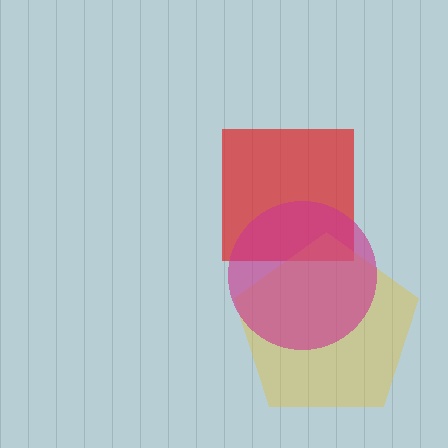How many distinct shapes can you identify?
There are 3 distinct shapes: a red square, a yellow pentagon, a magenta circle.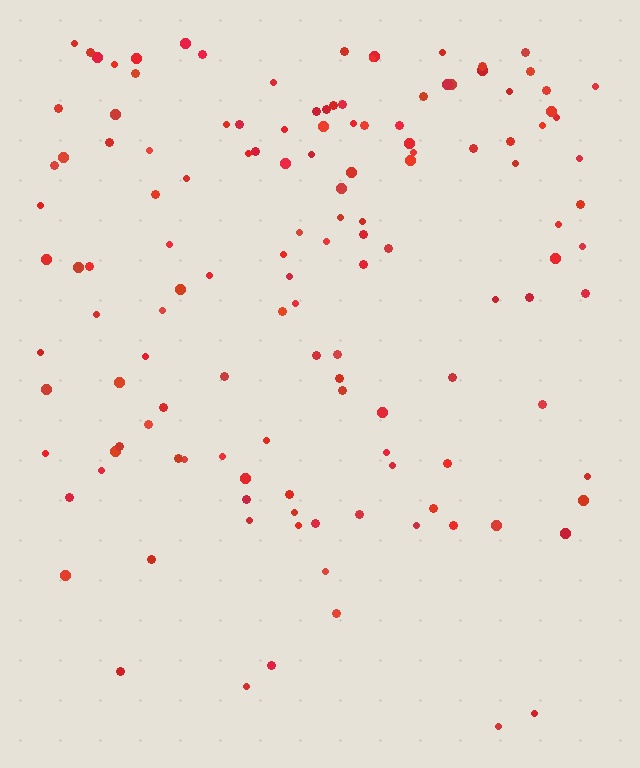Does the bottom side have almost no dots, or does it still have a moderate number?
Still a moderate number, just noticeably fewer than the top.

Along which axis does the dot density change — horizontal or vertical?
Vertical.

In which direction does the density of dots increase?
From bottom to top, with the top side densest.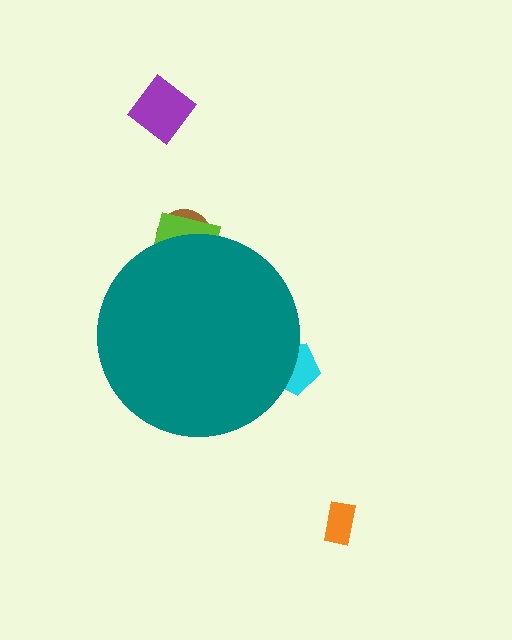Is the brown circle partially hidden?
Yes, the brown circle is partially hidden behind the teal circle.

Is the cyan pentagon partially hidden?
Yes, the cyan pentagon is partially hidden behind the teal circle.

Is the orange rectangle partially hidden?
No, the orange rectangle is fully visible.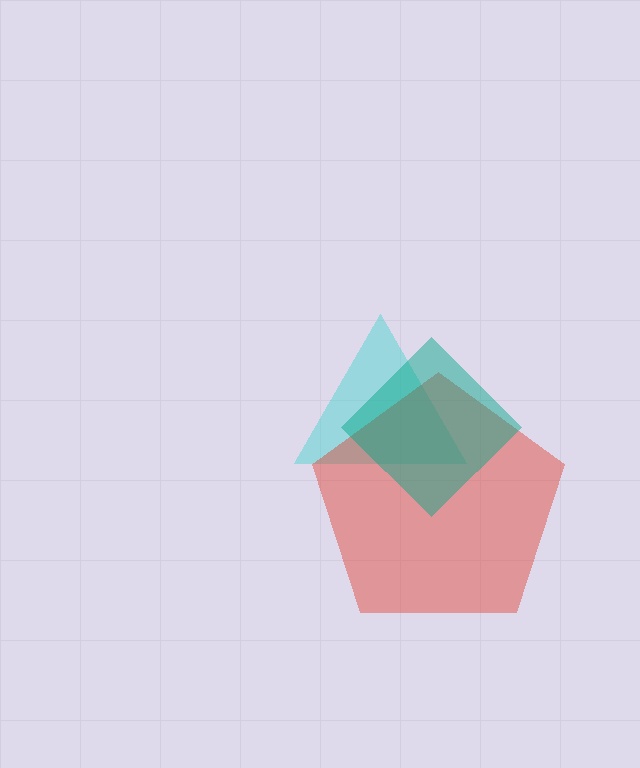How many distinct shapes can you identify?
There are 3 distinct shapes: a cyan triangle, a red pentagon, a teal diamond.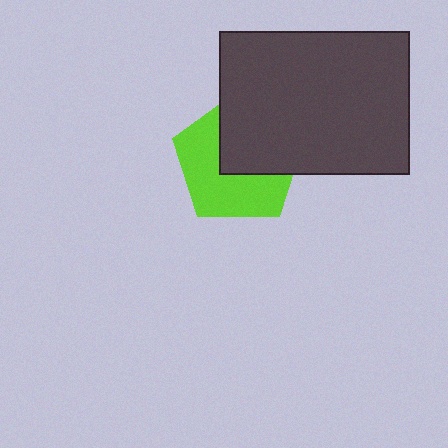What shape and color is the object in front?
The object in front is a dark gray rectangle.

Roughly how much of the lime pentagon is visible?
About half of it is visible (roughly 54%).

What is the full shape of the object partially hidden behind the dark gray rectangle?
The partially hidden object is a lime pentagon.